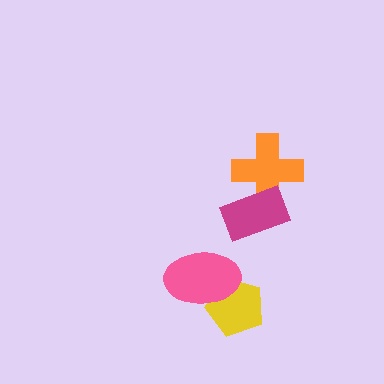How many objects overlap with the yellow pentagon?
1 object overlaps with the yellow pentagon.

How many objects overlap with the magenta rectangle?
1 object overlaps with the magenta rectangle.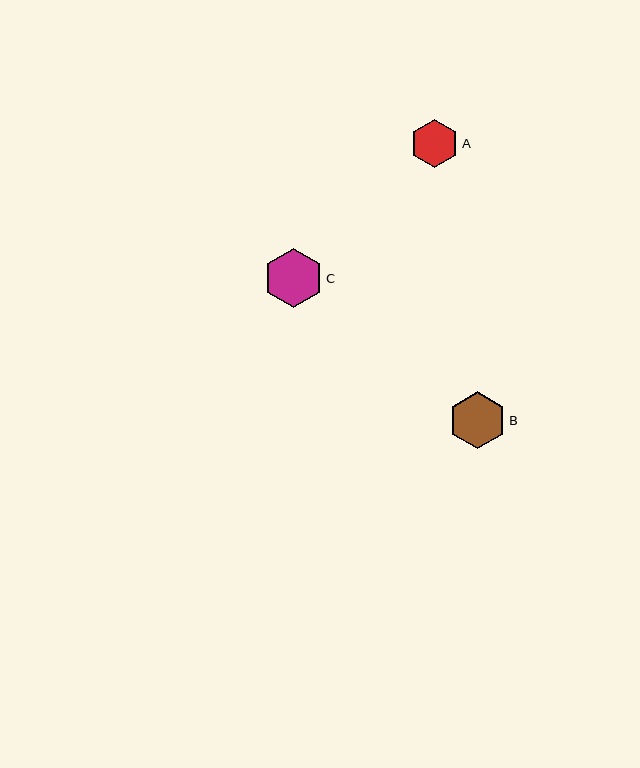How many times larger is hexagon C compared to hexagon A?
Hexagon C is approximately 1.2 times the size of hexagon A.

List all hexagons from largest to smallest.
From largest to smallest: C, B, A.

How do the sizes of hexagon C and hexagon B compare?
Hexagon C and hexagon B are approximately the same size.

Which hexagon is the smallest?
Hexagon A is the smallest with a size of approximately 48 pixels.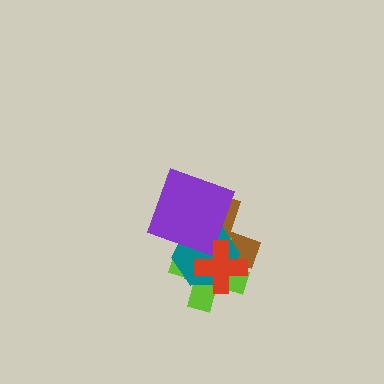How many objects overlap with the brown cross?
4 objects overlap with the brown cross.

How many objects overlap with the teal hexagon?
4 objects overlap with the teal hexagon.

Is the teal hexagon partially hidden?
Yes, it is partially covered by another shape.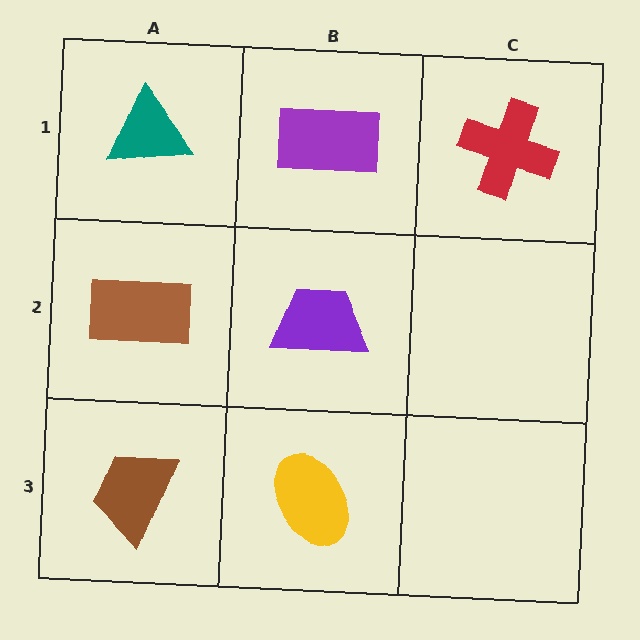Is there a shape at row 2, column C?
No, that cell is empty.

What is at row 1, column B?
A purple rectangle.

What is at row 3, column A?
A brown trapezoid.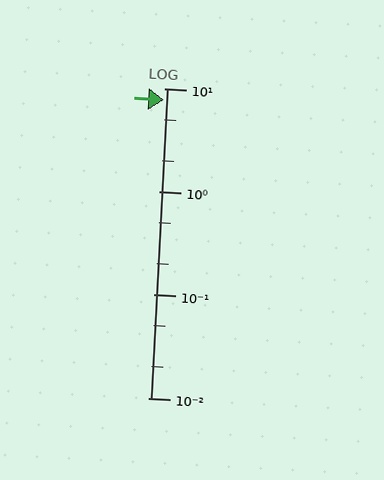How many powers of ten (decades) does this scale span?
The scale spans 3 decades, from 0.01 to 10.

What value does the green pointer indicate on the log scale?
The pointer indicates approximately 7.7.